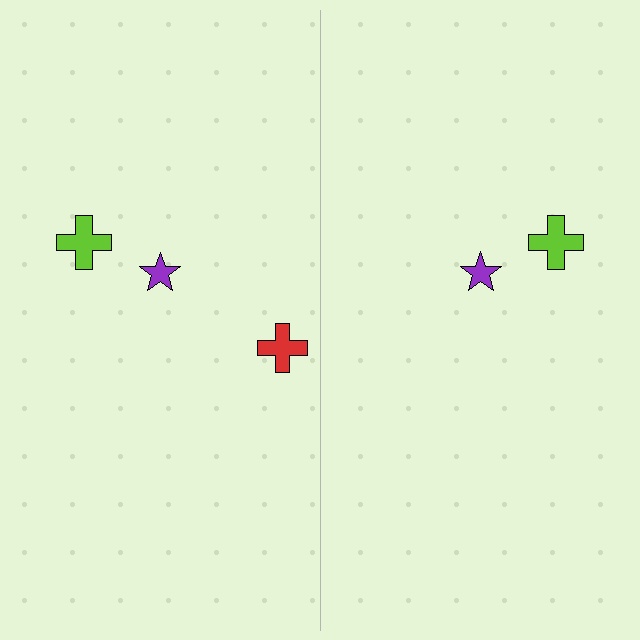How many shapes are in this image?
There are 5 shapes in this image.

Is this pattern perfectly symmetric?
No, the pattern is not perfectly symmetric. A red cross is missing from the right side.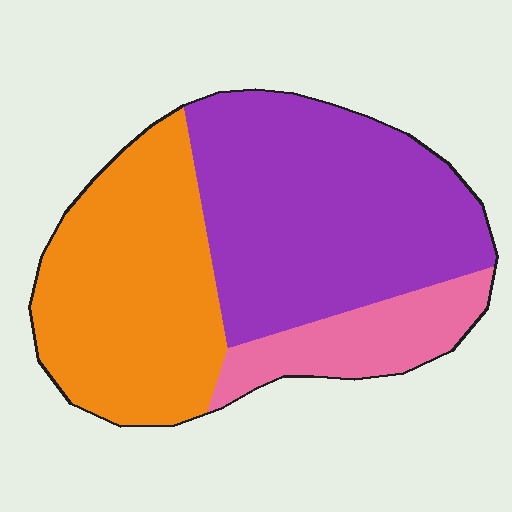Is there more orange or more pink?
Orange.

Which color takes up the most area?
Purple, at roughly 45%.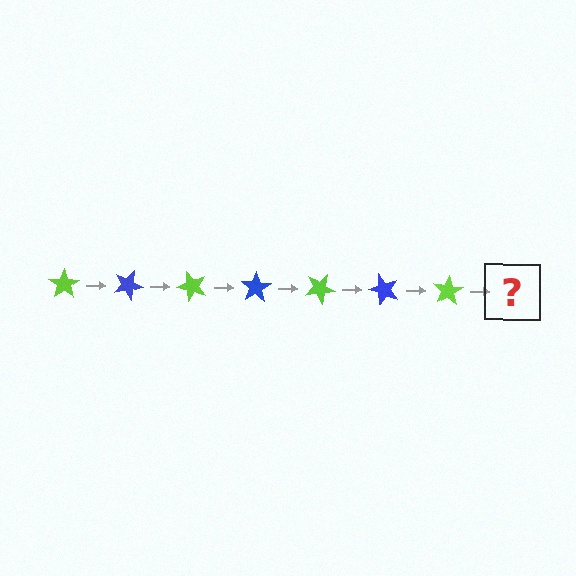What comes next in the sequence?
The next element should be a blue star, rotated 175 degrees from the start.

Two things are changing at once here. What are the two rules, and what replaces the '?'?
The two rules are that it rotates 25 degrees each step and the color cycles through lime and blue. The '?' should be a blue star, rotated 175 degrees from the start.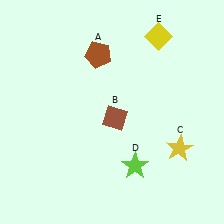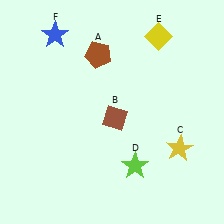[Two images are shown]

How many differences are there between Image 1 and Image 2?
There is 1 difference between the two images.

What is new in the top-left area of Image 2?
A blue star (F) was added in the top-left area of Image 2.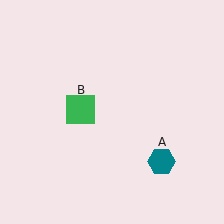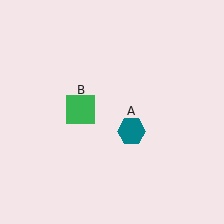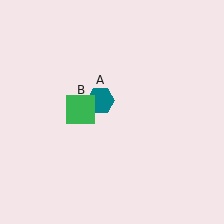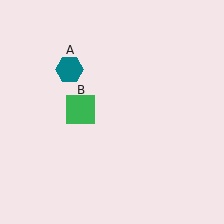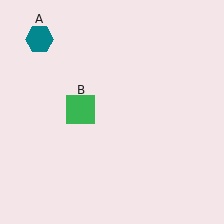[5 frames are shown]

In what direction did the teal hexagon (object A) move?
The teal hexagon (object A) moved up and to the left.